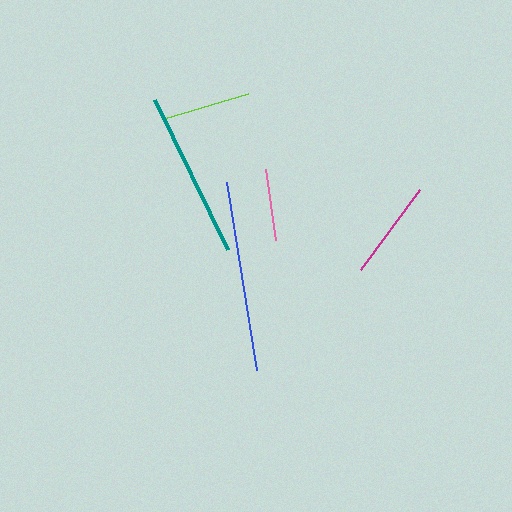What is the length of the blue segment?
The blue segment is approximately 191 pixels long.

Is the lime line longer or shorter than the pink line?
The lime line is longer than the pink line.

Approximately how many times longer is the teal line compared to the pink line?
The teal line is approximately 2.3 times the length of the pink line.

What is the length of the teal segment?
The teal segment is approximately 167 pixels long.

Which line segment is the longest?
The blue line is the longest at approximately 191 pixels.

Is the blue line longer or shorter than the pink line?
The blue line is longer than the pink line.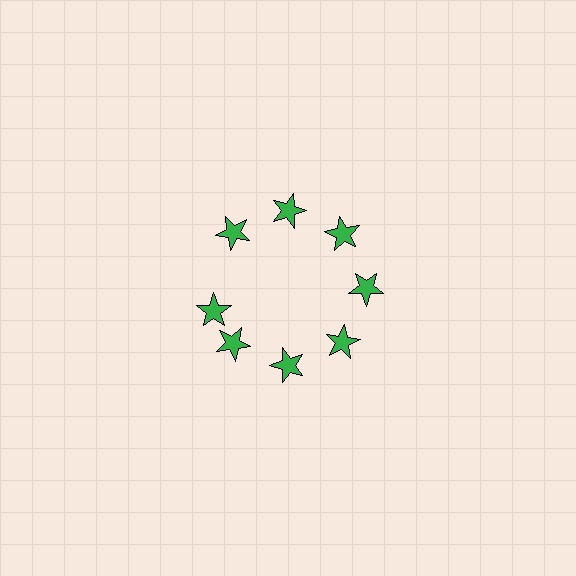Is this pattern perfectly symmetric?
No. The 8 green stars are arranged in a ring, but one element near the 9 o'clock position is rotated out of alignment along the ring, breaking the 8-fold rotational symmetry.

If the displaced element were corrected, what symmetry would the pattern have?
It would have 8-fold rotational symmetry — the pattern would map onto itself every 45 degrees.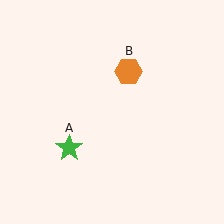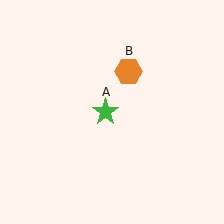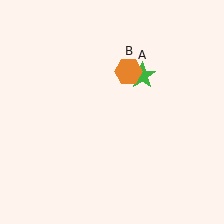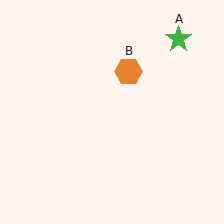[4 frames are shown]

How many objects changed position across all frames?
1 object changed position: green star (object A).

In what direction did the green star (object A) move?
The green star (object A) moved up and to the right.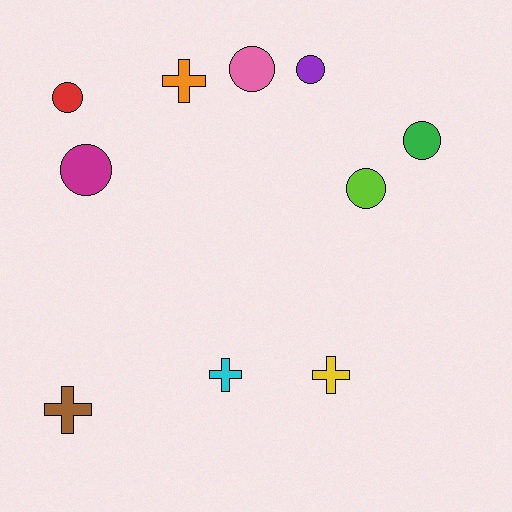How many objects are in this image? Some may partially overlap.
There are 10 objects.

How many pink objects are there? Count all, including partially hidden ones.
There is 1 pink object.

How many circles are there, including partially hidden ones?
There are 6 circles.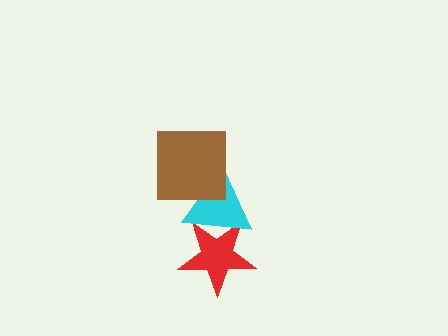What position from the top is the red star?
The red star is 3rd from the top.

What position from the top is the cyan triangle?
The cyan triangle is 2nd from the top.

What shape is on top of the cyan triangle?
The brown square is on top of the cyan triangle.